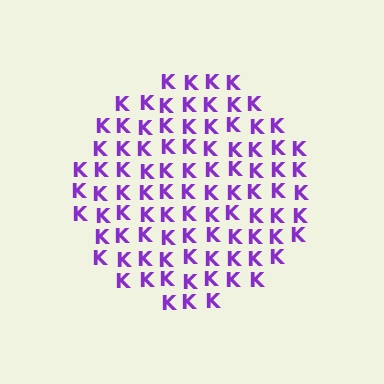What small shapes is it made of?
It is made of small letter K's.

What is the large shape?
The large shape is a circle.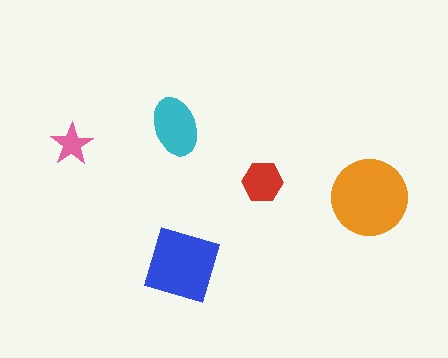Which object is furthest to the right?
The orange circle is rightmost.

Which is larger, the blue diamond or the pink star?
The blue diamond.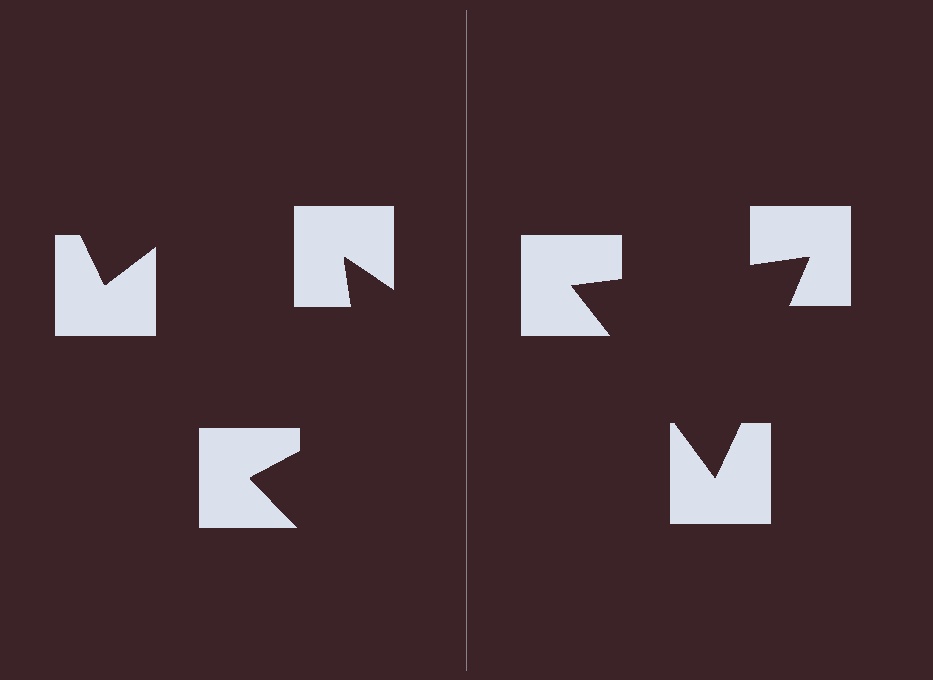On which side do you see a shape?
An illusory triangle appears on the right side. On the left side the wedge cuts are rotated, so no coherent shape forms.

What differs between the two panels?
The notched squares are positioned identically on both sides; only the wedge orientations differ. On the right they align to a triangle; on the left they are misaligned.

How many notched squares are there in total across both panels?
6 — 3 on each side.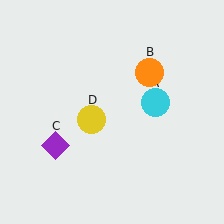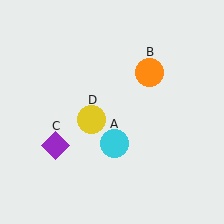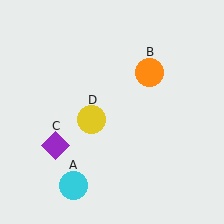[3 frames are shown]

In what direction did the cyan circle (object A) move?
The cyan circle (object A) moved down and to the left.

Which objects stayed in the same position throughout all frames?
Orange circle (object B) and purple diamond (object C) and yellow circle (object D) remained stationary.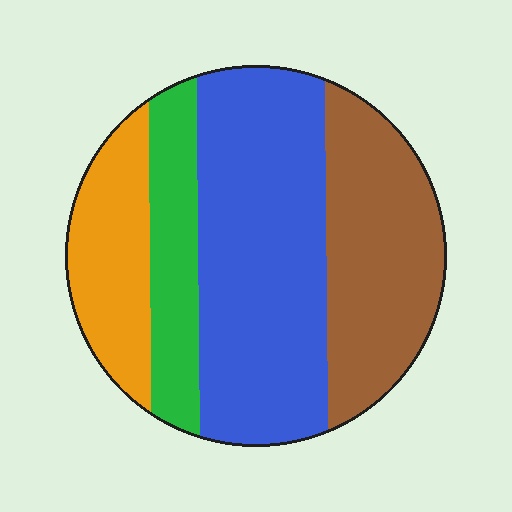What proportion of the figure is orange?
Orange covers 17% of the figure.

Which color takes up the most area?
Blue, at roughly 40%.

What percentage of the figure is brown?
Brown covers around 25% of the figure.